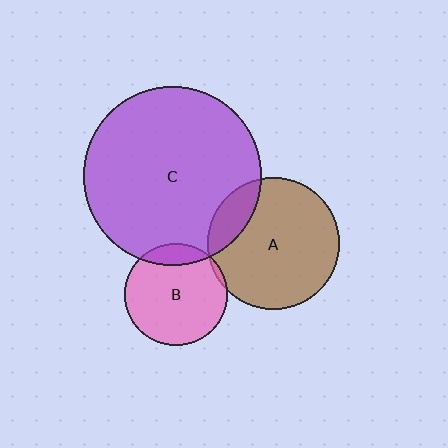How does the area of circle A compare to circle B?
Approximately 1.7 times.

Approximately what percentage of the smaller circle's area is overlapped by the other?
Approximately 15%.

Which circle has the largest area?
Circle C (purple).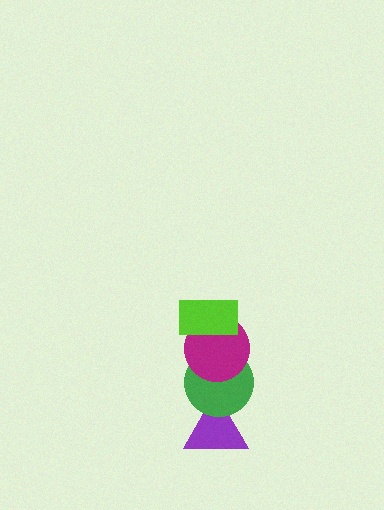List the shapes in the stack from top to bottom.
From top to bottom: the lime rectangle, the magenta circle, the green circle, the purple triangle.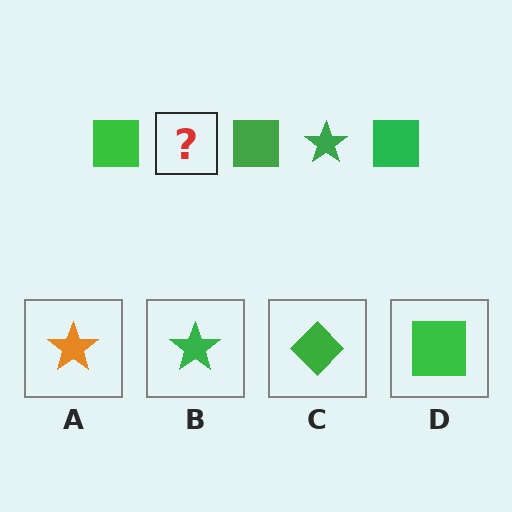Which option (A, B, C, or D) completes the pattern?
B.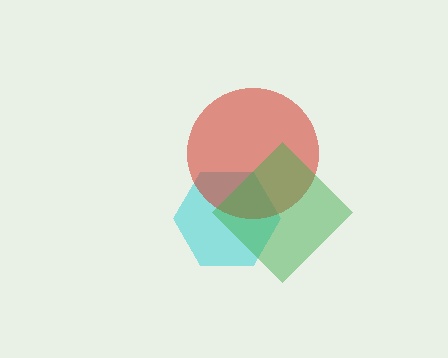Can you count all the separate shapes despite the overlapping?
Yes, there are 3 separate shapes.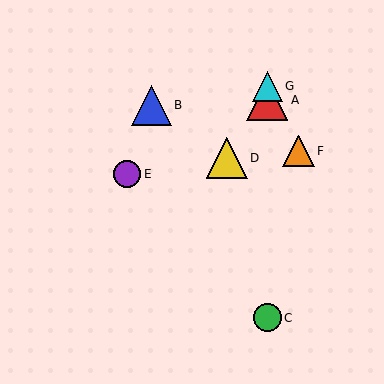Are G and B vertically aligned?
No, G is at x≈267 and B is at x≈151.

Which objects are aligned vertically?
Objects A, C, G are aligned vertically.